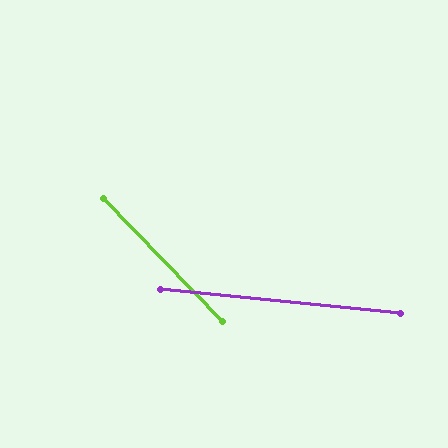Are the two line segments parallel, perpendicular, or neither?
Neither parallel nor perpendicular — they differ by about 40°.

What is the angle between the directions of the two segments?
Approximately 40 degrees.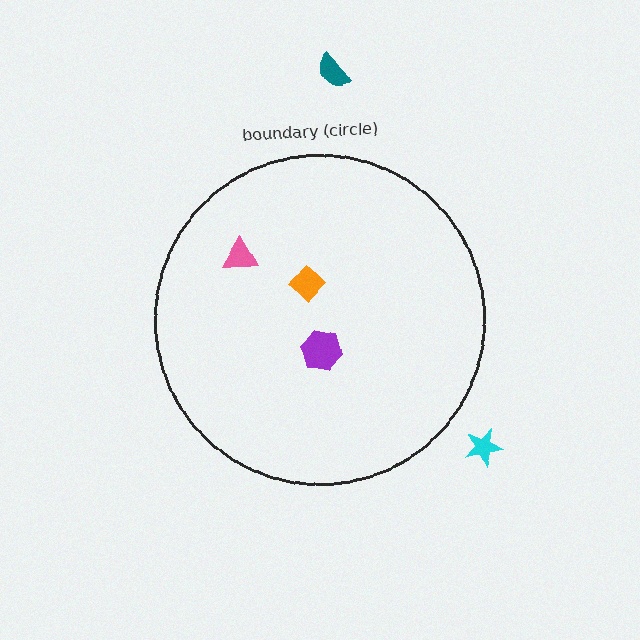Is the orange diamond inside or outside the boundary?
Inside.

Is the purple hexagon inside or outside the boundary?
Inside.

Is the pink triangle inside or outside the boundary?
Inside.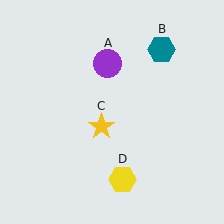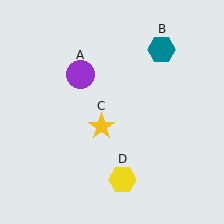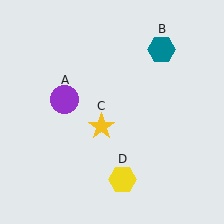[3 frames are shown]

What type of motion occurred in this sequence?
The purple circle (object A) rotated counterclockwise around the center of the scene.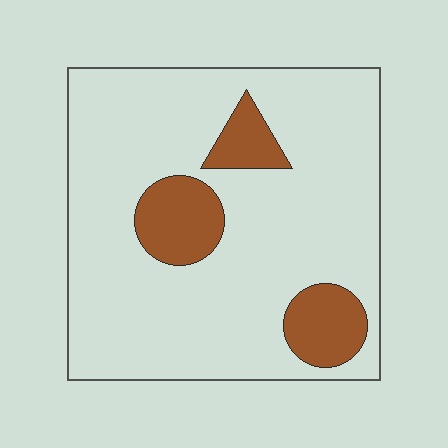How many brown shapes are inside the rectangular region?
3.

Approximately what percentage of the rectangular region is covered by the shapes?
Approximately 15%.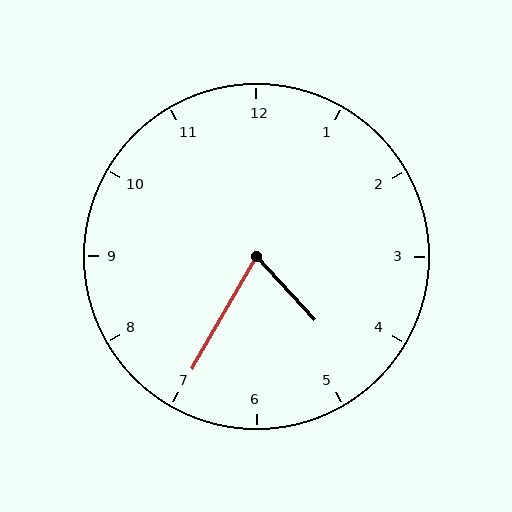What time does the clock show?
4:35.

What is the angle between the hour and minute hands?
Approximately 72 degrees.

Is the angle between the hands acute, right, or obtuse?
It is acute.